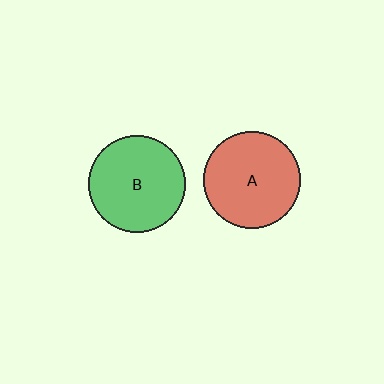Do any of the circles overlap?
No, none of the circles overlap.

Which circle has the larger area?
Circle B (green).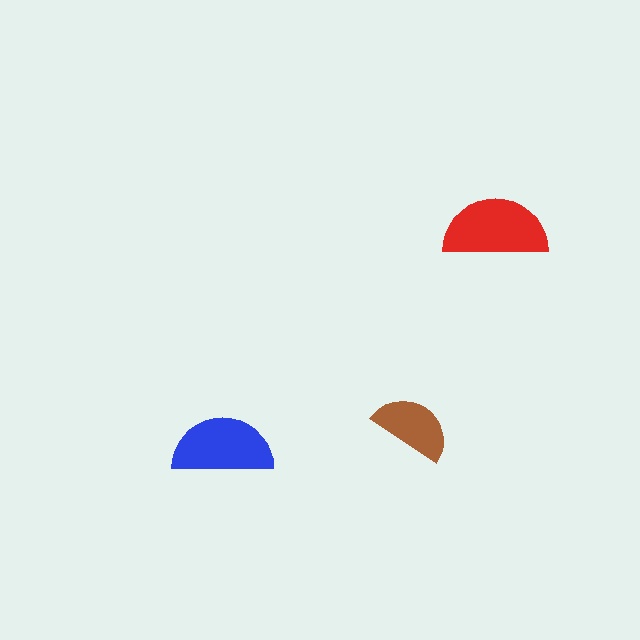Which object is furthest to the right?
The red semicircle is rightmost.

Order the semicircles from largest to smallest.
the red one, the blue one, the brown one.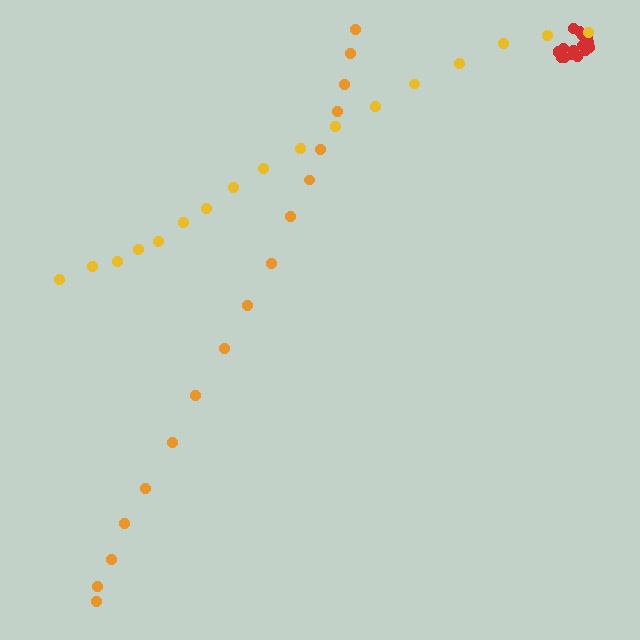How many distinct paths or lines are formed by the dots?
There are 3 distinct paths.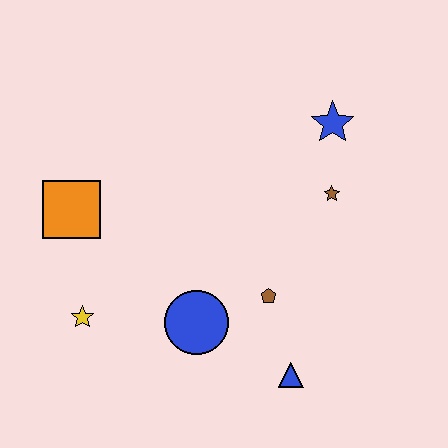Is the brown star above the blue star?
No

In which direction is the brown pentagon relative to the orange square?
The brown pentagon is to the right of the orange square.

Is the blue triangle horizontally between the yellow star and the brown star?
Yes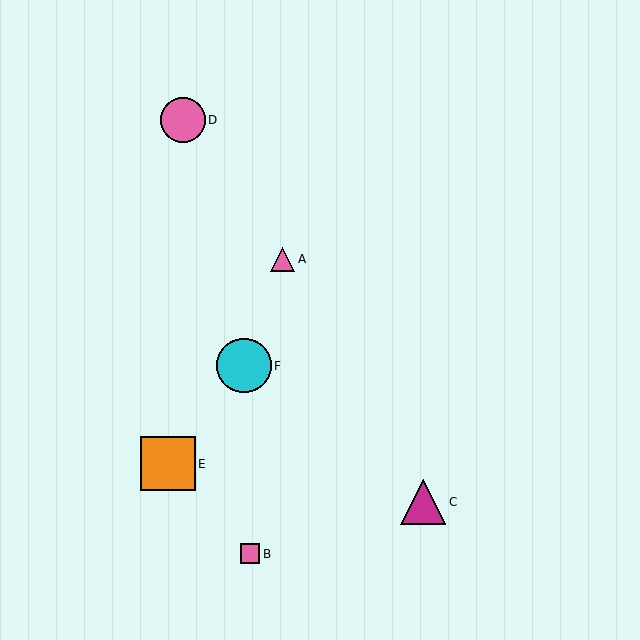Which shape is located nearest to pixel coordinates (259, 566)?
The pink square (labeled B) at (250, 554) is nearest to that location.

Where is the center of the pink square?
The center of the pink square is at (250, 554).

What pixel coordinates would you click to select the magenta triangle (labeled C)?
Click at (423, 502) to select the magenta triangle C.